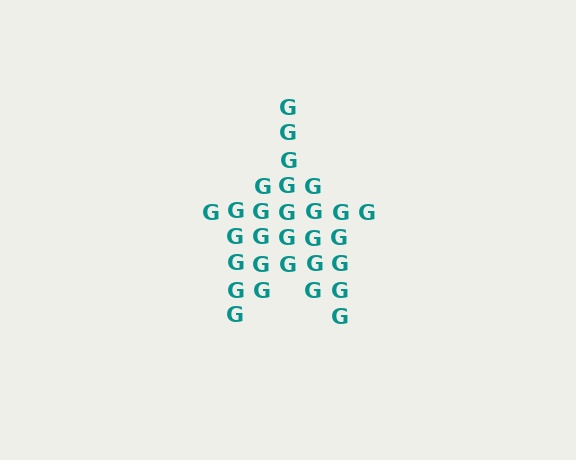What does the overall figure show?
The overall figure shows a star.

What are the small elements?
The small elements are letter G's.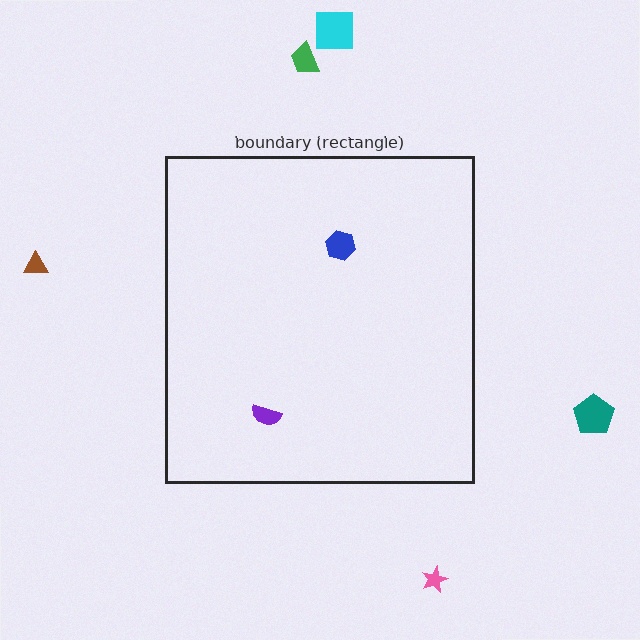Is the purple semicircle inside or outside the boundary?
Inside.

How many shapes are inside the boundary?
2 inside, 5 outside.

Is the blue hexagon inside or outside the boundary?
Inside.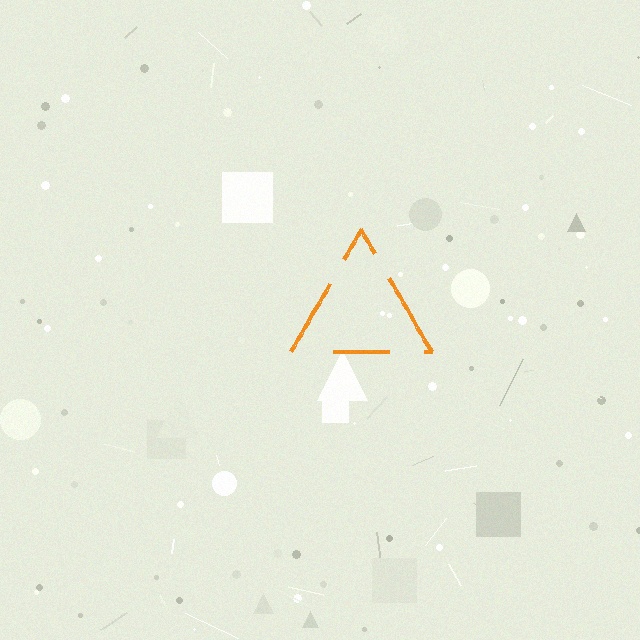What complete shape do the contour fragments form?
The contour fragments form a triangle.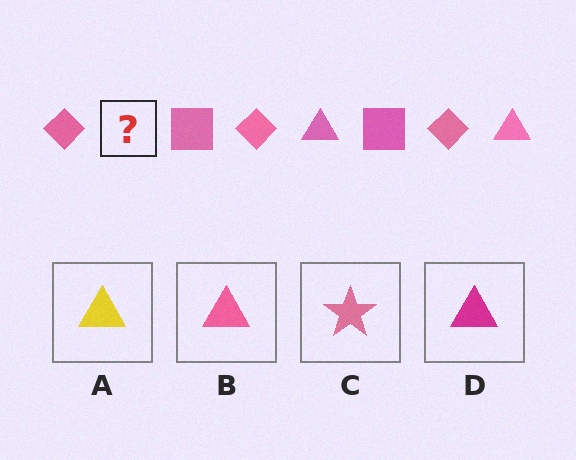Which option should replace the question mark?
Option B.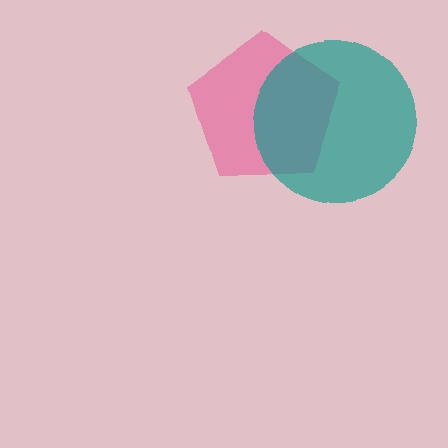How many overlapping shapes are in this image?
There are 2 overlapping shapes in the image.